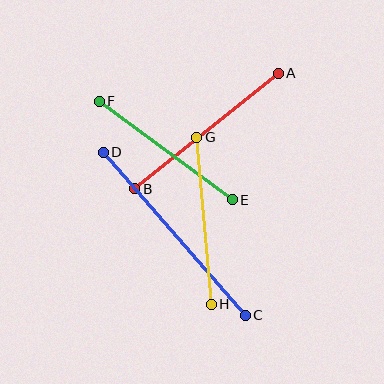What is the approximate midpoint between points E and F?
The midpoint is at approximately (166, 150) pixels.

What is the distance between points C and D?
The distance is approximately 217 pixels.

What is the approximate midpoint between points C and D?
The midpoint is at approximately (174, 234) pixels.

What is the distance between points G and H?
The distance is approximately 167 pixels.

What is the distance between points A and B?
The distance is approximately 184 pixels.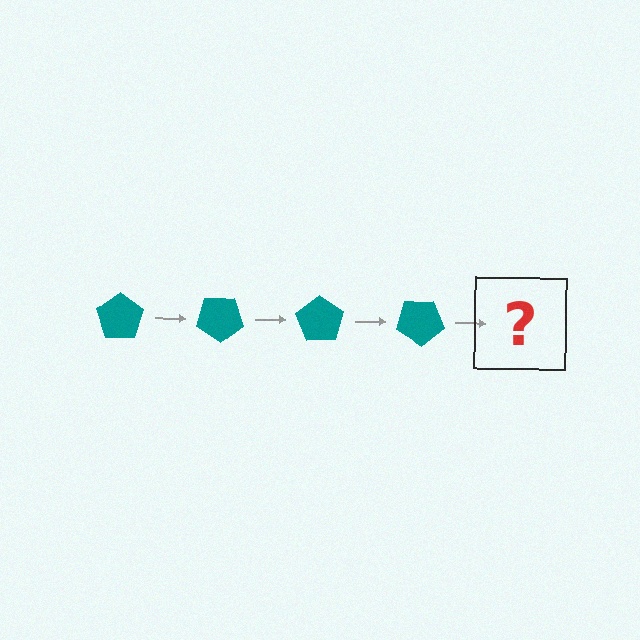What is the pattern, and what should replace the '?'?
The pattern is that the pentagon rotates 35 degrees each step. The '?' should be a teal pentagon rotated 140 degrees.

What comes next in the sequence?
The next element should be a teal pentagon rotated 140 degrees.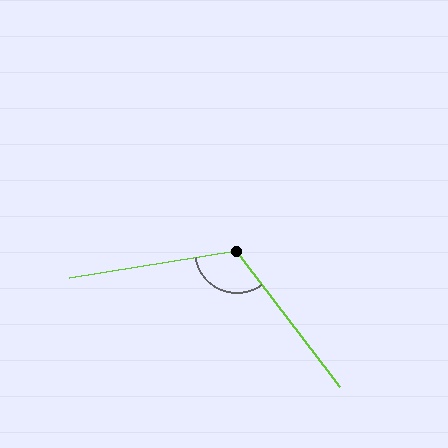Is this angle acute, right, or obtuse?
It is obtuse.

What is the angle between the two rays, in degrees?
Approximately 118 degrees.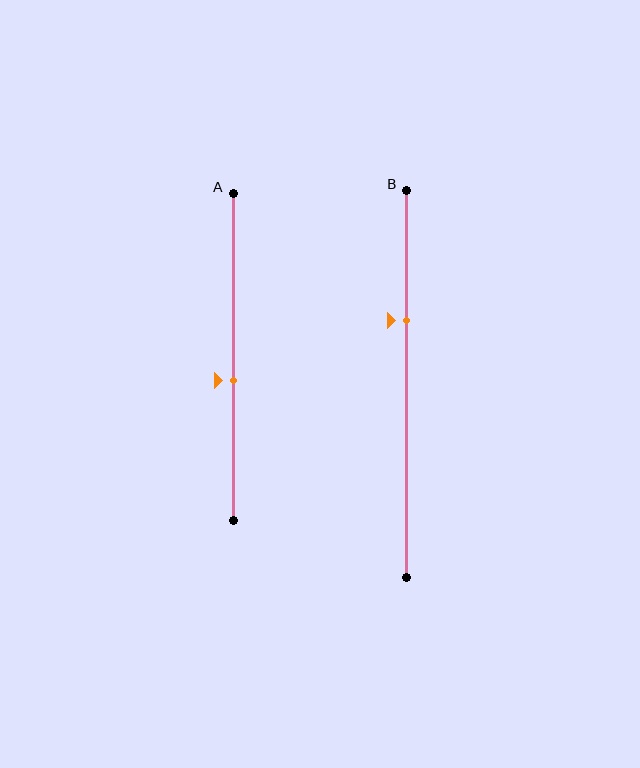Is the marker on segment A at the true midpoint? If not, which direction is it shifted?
No, the marker on segment A is shifted downward by about 7% of the segment length.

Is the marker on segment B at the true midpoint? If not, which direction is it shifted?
No, the marker on segment B is shifted upward by about 16% of the segment length.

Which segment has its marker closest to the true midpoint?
Segment A has its marker closest to the true midpoint.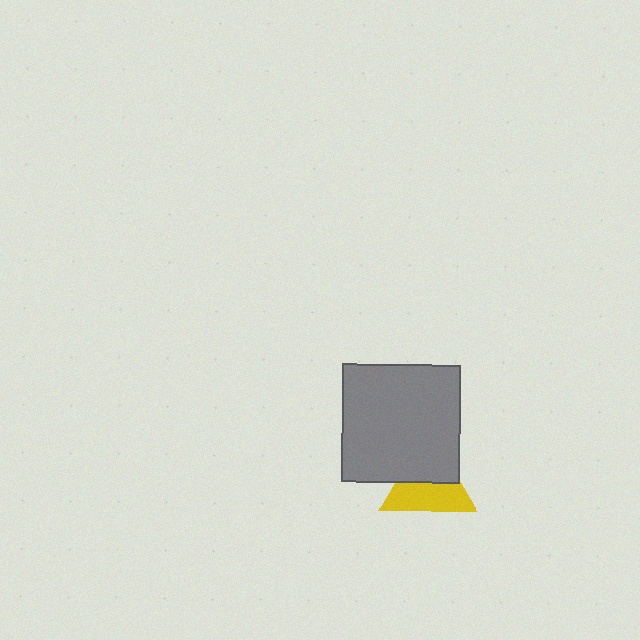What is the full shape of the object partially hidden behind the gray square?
The partially hidden object is a yellow triangle.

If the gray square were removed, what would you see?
You would see the complete yellow triangle.